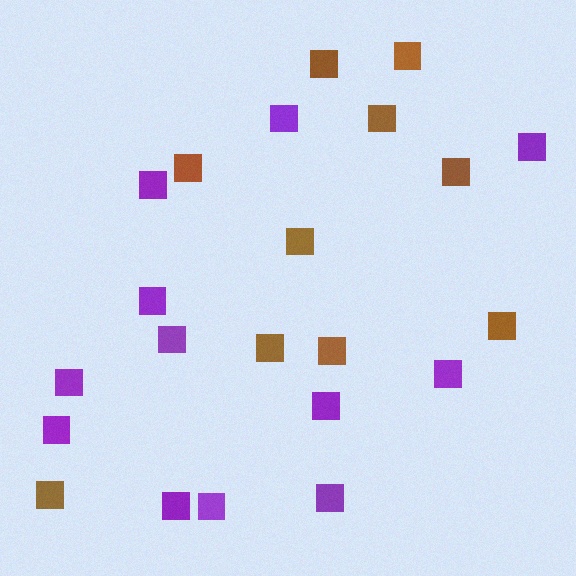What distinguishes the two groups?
There are 2 groups: one group of brown squares (10) and one group of purple squares (12).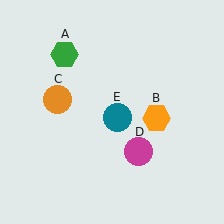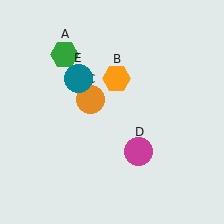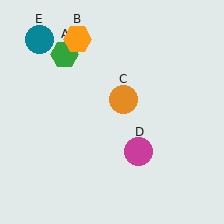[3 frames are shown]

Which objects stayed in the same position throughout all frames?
Green hexagon (object A) and magenta circle (object D) remained stationary.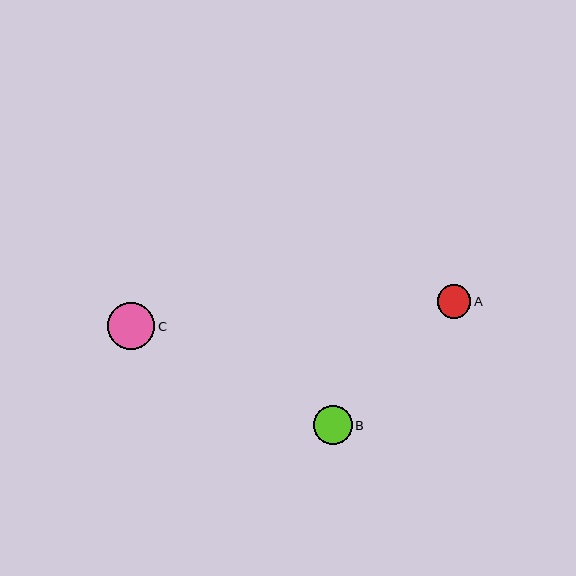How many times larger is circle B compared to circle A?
Circle B is approximately 1.2 times the size of circle A.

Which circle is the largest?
Circle C is the largest with a size of approximately 48 pixels.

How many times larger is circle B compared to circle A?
Circle B is approximately 1.2 times the size of circle A.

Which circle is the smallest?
Circle A is the smallest with a size of approximately 33 pixels.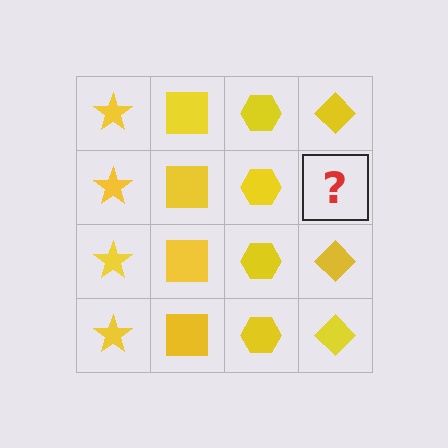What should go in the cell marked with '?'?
The missing cell should contain a yellow diamond.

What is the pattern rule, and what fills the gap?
The rule is that each column has a consistent shape. The gap should be filled with a yellow diamond.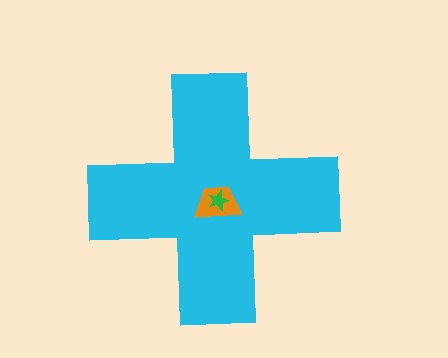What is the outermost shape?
The cyan cross.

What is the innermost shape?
The green star.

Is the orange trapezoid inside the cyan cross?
Yes.